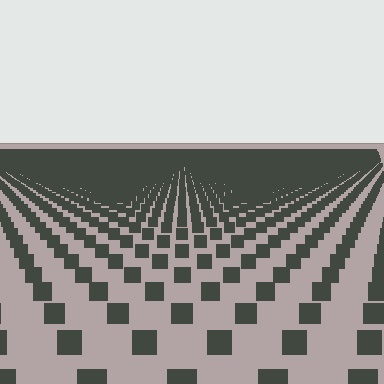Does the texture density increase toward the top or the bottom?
Density increases toward the top.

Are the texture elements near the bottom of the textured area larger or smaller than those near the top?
Larger. Near the bottom, elements are closer to the viewer and appear at a bigger on-screen size.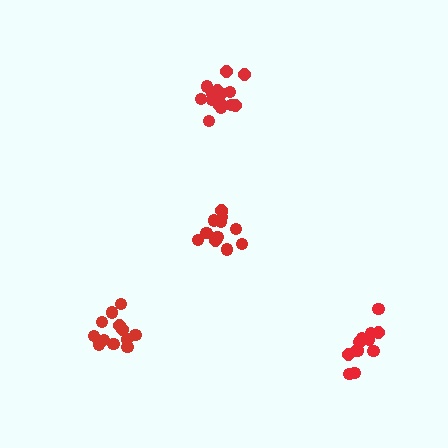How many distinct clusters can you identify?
There are 4 distinct clusters.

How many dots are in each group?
Group 1: 12 dots, Group 2: 12 dots, Group 3: 16 dots, Group 4: 12 dots (52 total).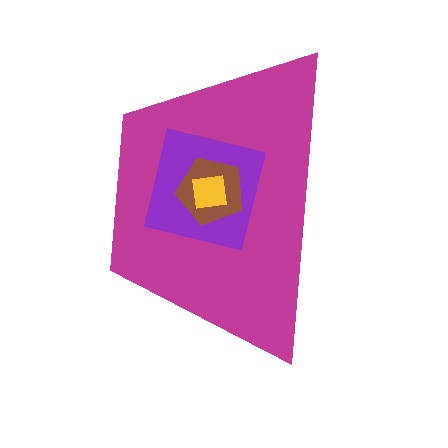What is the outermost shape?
The magenta trapezoid.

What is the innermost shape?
The yellow square.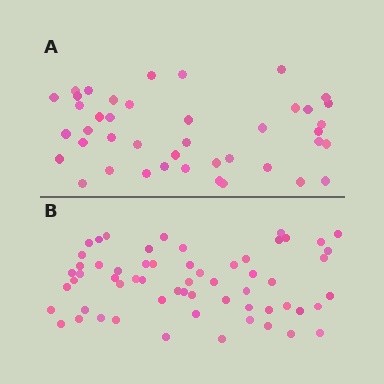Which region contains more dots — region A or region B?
Region B (the bottom region) has more dots.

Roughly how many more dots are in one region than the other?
Region B has approximately 20 more dots than region A.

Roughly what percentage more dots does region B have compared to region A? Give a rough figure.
About 45% more.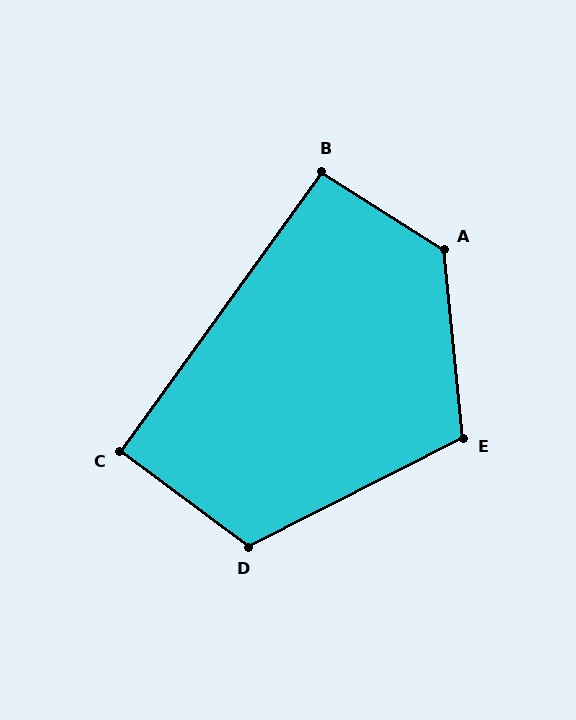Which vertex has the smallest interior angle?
C, at approximately 91 degrees.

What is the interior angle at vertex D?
Approximately 116 degrees (obtuse).